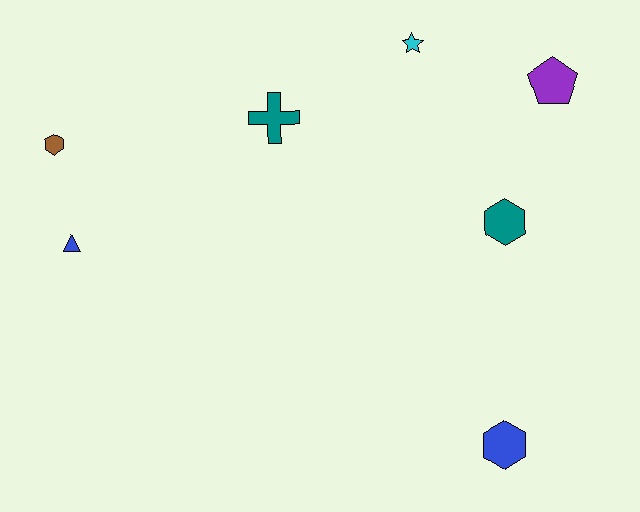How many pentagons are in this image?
There is 1 pentagon.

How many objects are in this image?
There are 7 objects.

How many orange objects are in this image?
There are no orange objects.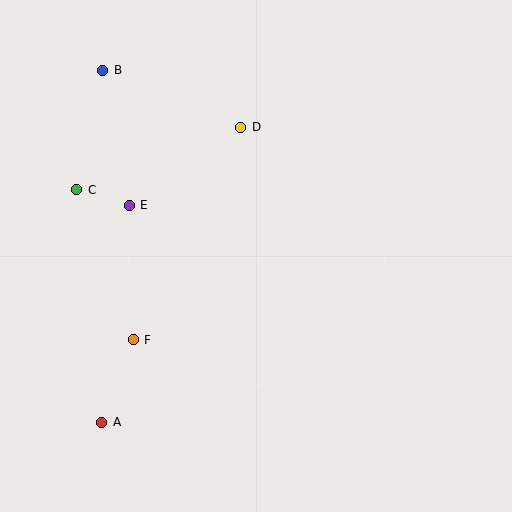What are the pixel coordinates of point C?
Point C is at (77, 190).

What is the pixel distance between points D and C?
The distance between D and C is 176 pixels.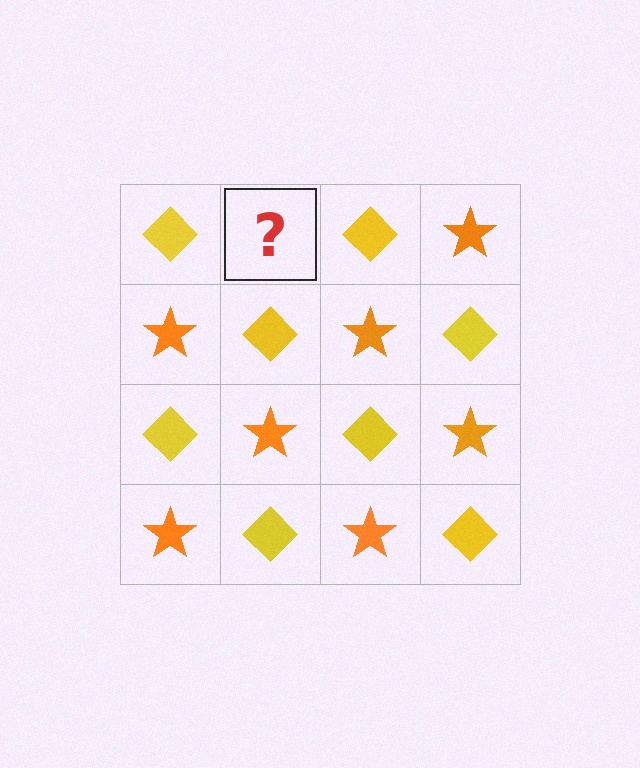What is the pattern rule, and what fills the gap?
The rule is that it alternates yellow diamond and orange star in a checkerboard pattern. The gap should be filled with an orange star.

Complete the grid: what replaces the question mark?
The question mark should be replaced with an orange star.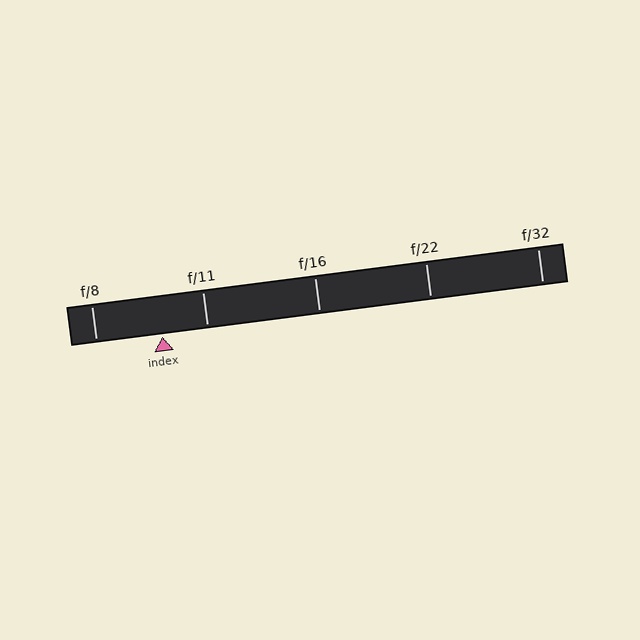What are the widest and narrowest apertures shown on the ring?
The widest aperture shown is f/8 and the narrowest is f/32.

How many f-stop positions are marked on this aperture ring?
There are 5 f-stop positions marked.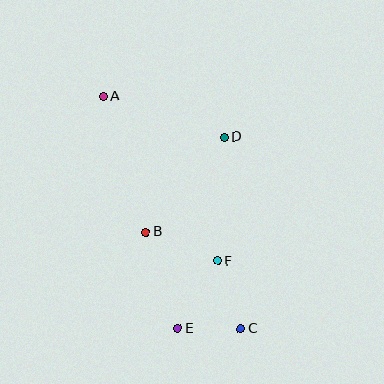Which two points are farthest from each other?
Points A and C are farthest from each other.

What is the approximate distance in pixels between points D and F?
The distance between D and F is approximately 124 pixels.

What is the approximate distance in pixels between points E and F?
The distance between E and F is approximately 79 pixels.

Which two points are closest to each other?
Points C and E are closest to each other.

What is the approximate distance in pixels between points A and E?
The distance between A and E is approximately 244 pixels.